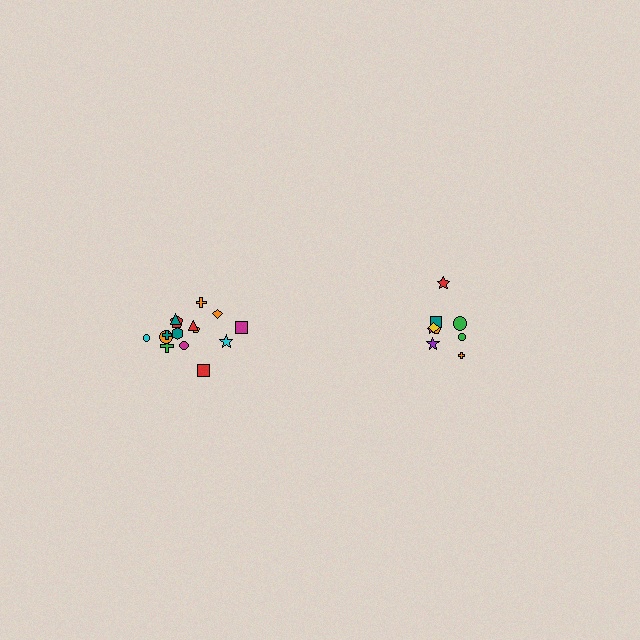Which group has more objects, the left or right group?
The left group.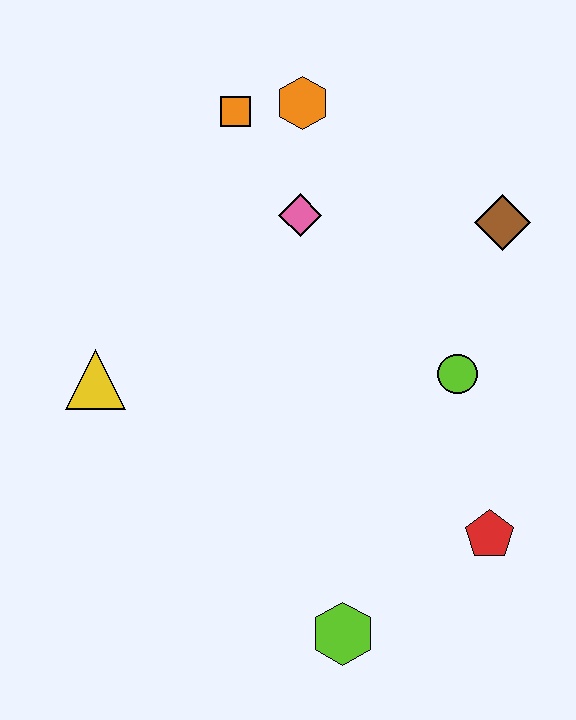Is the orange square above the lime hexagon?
Yes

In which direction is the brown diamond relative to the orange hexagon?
The brown diamond is to the right of the orange hexagon.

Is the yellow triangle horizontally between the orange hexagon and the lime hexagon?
No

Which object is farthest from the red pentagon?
The orange square is farthest from the red pentagon.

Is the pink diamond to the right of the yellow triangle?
Yes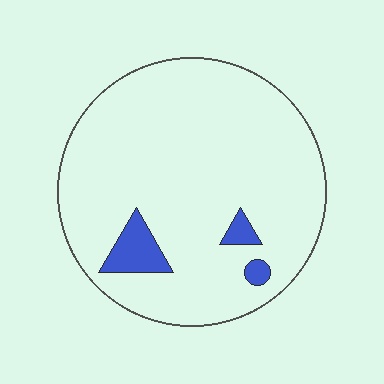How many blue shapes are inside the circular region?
3.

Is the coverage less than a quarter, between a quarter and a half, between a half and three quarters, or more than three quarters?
Less than a quarter.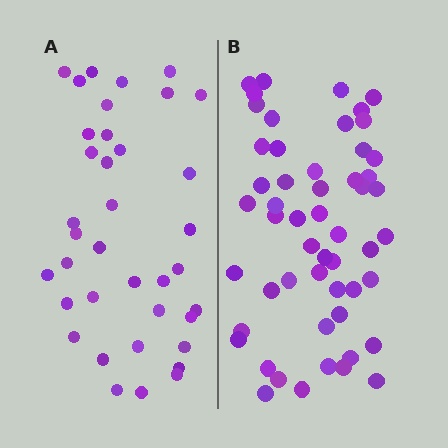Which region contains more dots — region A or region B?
Region B (the right region) has more dots.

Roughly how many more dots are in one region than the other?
Region B has approximately 15 more dots than region A.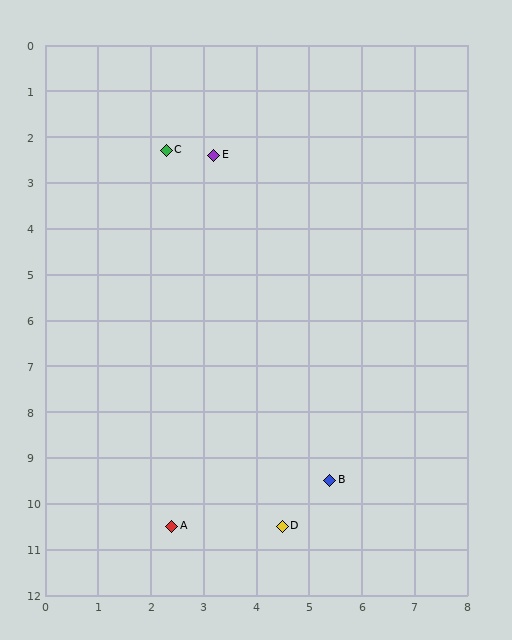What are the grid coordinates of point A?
Point A is at approximately (2.4, 10.5).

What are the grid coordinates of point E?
Point E is at approximately (3.2, 2.4).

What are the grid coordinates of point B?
Point B is at approximately (5.4, 9.5).